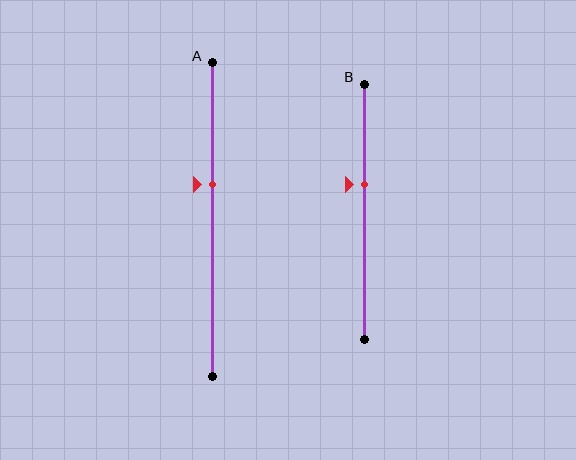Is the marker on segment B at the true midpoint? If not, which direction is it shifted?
No, the marker on segment B is shifted upward by about 11% of the segment length.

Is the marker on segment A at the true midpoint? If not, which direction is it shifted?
No, the marker on segment A is shifted upward by about 11% of the segment length.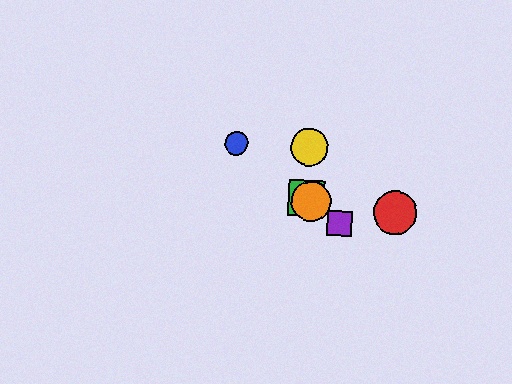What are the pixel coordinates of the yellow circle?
The yellow circle is at (309, 147).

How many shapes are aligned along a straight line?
4 shapes (the blue circle, the green square, the purple square, the orange circle) are aligned along a straight line.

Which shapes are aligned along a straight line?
The blue circle, the green square, the purple square, the orange circle are aligned along a straight line.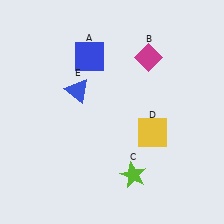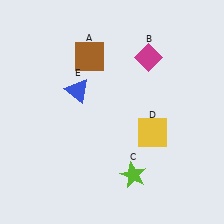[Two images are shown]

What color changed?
The square (A) changed from blue in Image 1 to brown in Image 2.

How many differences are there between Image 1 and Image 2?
There is 1 difference between the two images.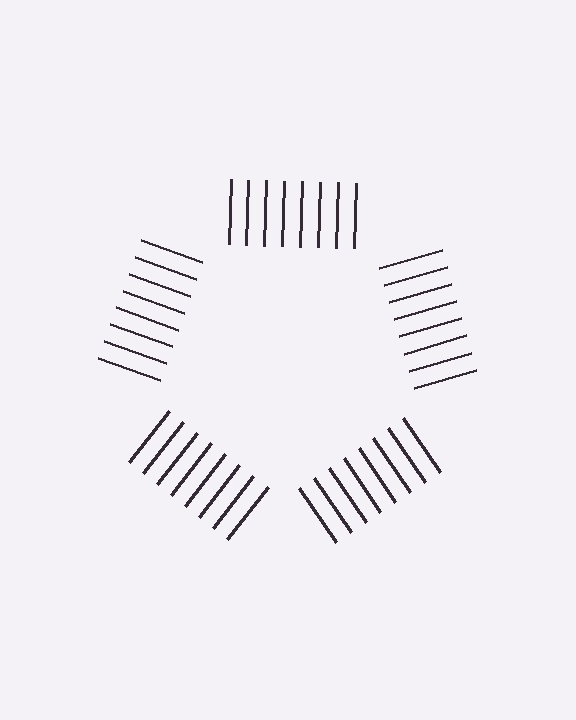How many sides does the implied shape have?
5 sides — the line-ends trace a pentagon.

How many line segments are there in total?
40 — 8 along each of the 5 edges.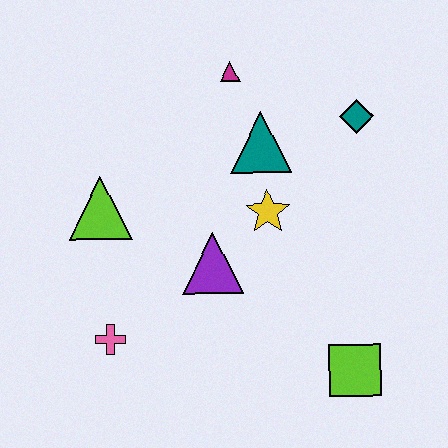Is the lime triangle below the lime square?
No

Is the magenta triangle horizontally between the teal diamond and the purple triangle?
Yes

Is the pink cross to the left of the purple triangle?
Yes